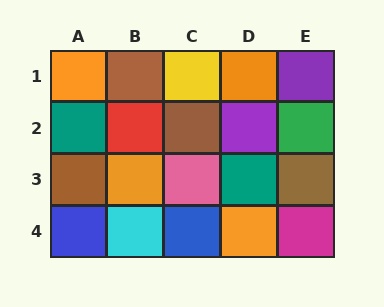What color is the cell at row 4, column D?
Orange.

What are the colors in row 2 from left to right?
Teal, red, brown, purple, green.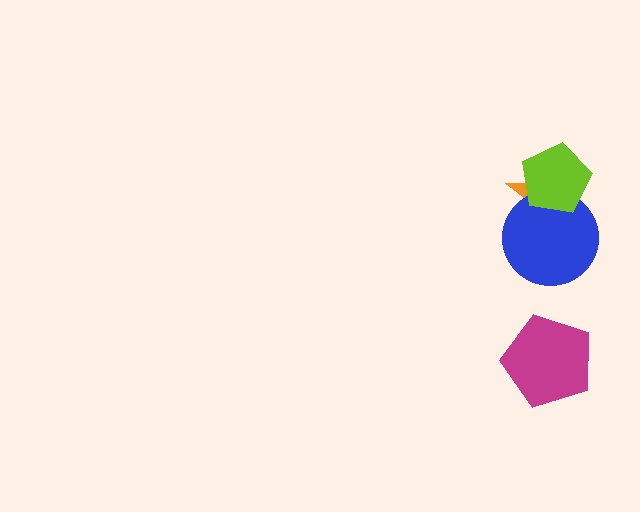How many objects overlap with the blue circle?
2 objects overlap with the blue circle.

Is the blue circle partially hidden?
Yes, it is partially covered by another shape.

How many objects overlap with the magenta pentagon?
0 objects overlap with the magenta pentagon.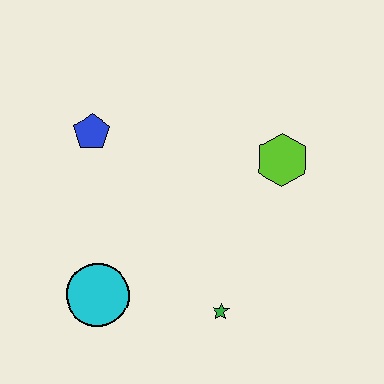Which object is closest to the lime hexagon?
The green star is closest to the lime hexagon.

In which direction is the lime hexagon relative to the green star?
The lime hexagon is above the green star.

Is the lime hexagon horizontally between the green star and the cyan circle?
No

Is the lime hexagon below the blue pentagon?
Yes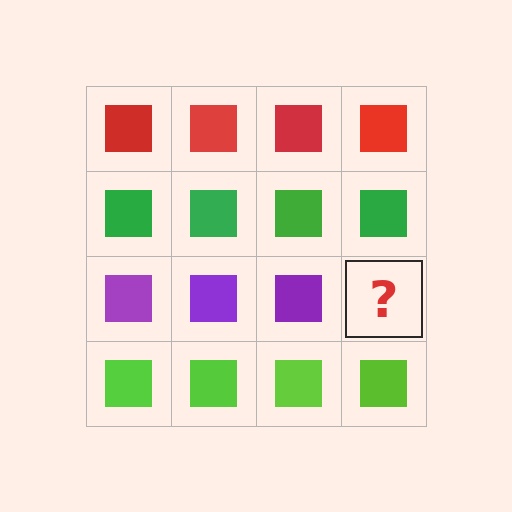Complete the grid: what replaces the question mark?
The question mark should be replaced with a purple square.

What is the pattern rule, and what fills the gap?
The rule is that each row has a consistent color. The gap should be filled with a purple square.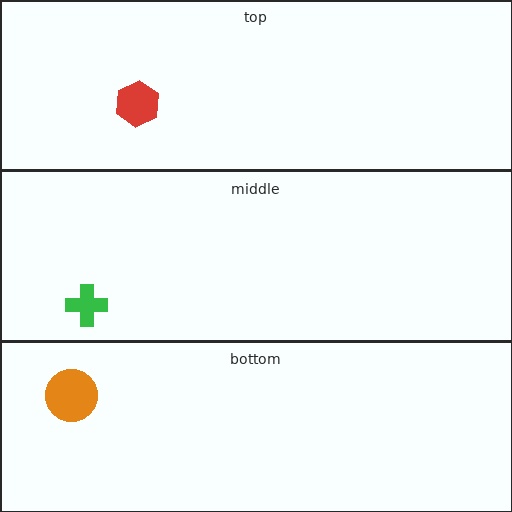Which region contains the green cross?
The middle region.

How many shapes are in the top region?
1.